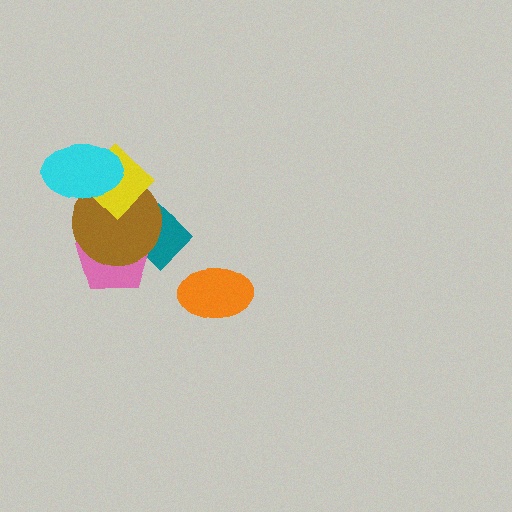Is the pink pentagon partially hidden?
Yes, it is partially covered by another shape.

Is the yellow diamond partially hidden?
Yes, it is partially covered by another shape.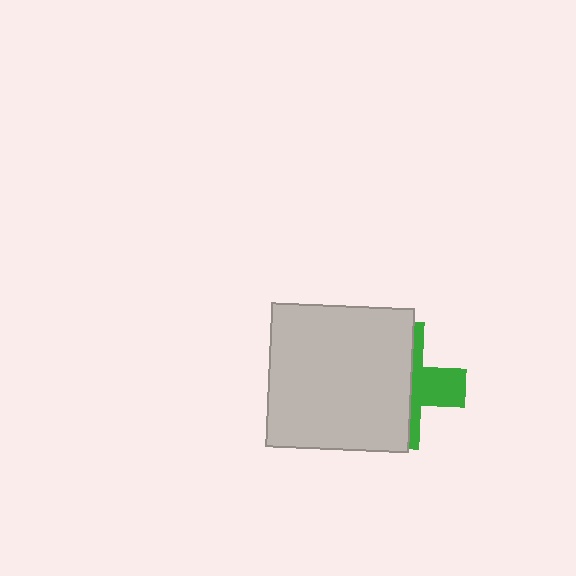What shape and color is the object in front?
The object in front is a light gray square.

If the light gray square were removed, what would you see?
You would see the complete green cross.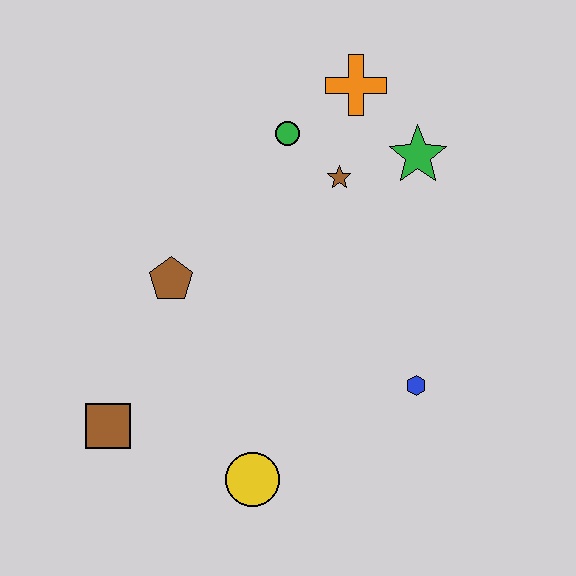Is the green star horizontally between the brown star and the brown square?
No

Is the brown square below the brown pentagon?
Yes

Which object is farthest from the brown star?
The brown square is farthest from the brown star.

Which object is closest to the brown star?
The green circle is closest to the brown star.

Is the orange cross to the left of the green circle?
No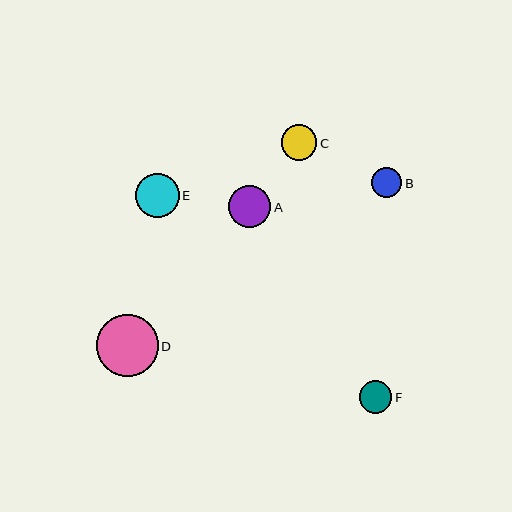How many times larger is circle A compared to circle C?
Circle A is approximately 1.2 times the size of circle C.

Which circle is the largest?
Circle D is the largest with a size of approximately 62 pixels.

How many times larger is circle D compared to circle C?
Circle D is approximately 1.7 times the size of circle C.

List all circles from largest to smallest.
From largest to smallest: D, E, A, C, F, B.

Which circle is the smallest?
Circle B is the smallest with a size of approximately 30 pixels.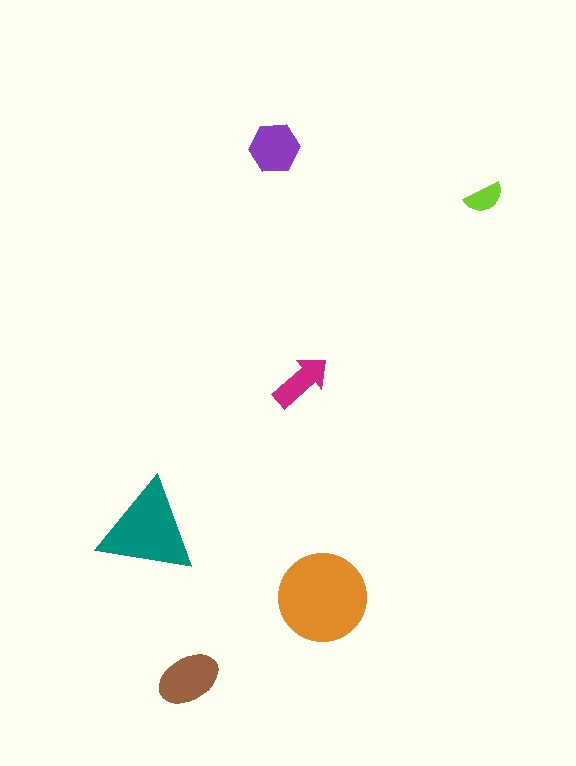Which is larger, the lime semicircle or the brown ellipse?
The brown ellipse.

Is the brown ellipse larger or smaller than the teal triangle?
Smaller.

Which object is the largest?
The orange circle.